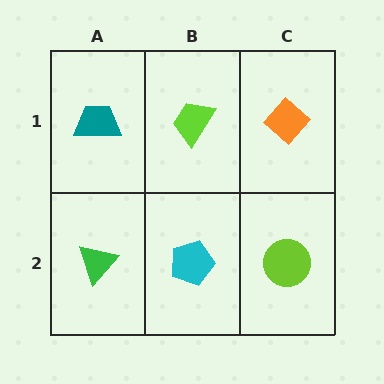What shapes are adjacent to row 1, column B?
A cyan pentagon (row 2, column B), a teal trapezoid (row 1, column A), an orange diamond (row 1, column C).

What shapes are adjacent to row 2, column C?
An orange diamond (row 1, column C), a cyan pentagon (row 2, column B).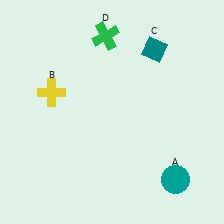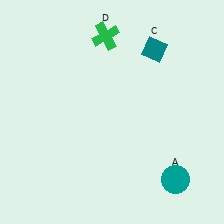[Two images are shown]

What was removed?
The yellow cross (B) was removed in Image 2.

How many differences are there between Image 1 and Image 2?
There is 1 difference between the two images.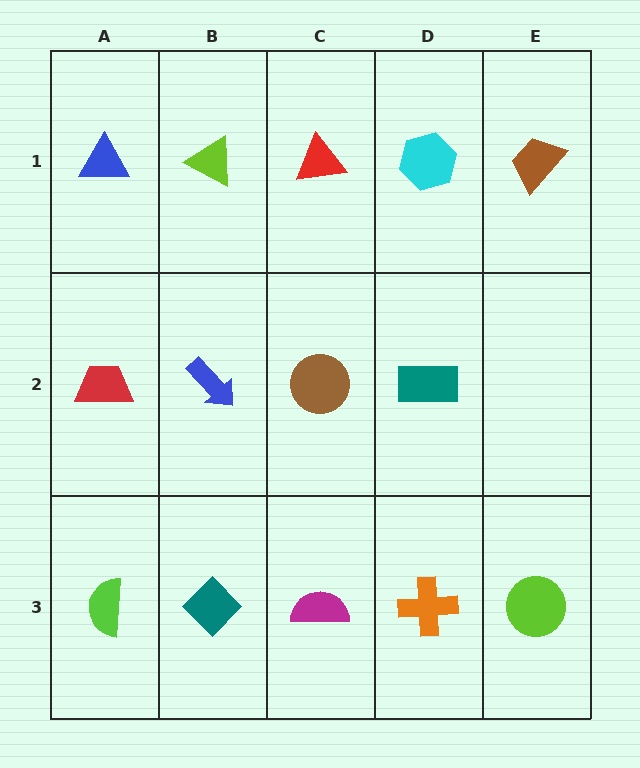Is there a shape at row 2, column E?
No, that cell is empty.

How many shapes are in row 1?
5 shapes.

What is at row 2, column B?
A blue arrow.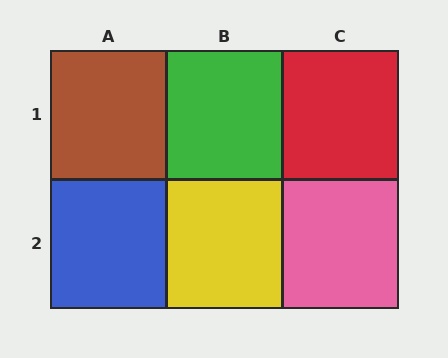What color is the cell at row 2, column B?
Yellow.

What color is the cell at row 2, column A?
Blue.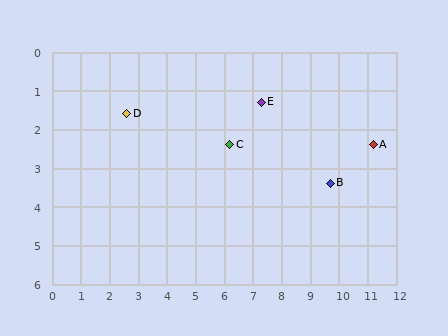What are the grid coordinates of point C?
Point C is at approximately (6.2, 2.4).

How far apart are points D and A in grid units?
Points D and A are about 8.6 grid units apart.